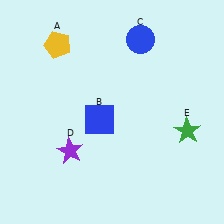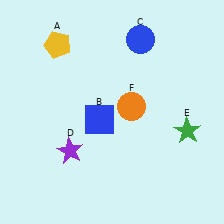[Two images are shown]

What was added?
An orange circle (F) was added in Image 2.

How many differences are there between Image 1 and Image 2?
There is 1 difference between the two images.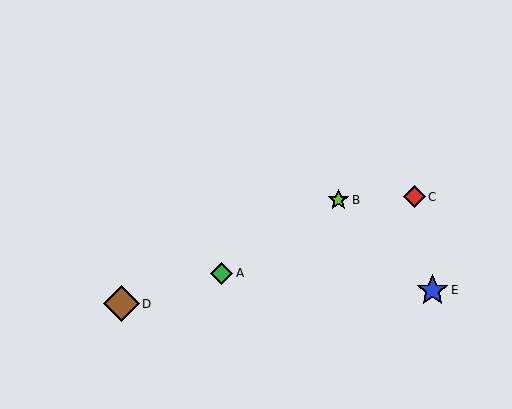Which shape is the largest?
The brown diamond (labeled D) is the largest.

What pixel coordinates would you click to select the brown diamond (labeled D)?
Click at (121, 304) to select the brown diamond D.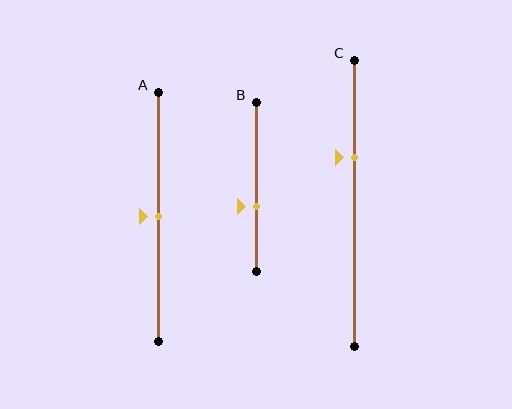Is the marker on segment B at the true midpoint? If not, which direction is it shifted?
No, the marker on segment B is shifted downward by about 12% of the segment length.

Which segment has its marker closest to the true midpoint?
Segment A has its marker closest to the true midpoint.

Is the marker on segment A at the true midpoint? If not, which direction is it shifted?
Yes, the marker on segment A is at the true midpoint.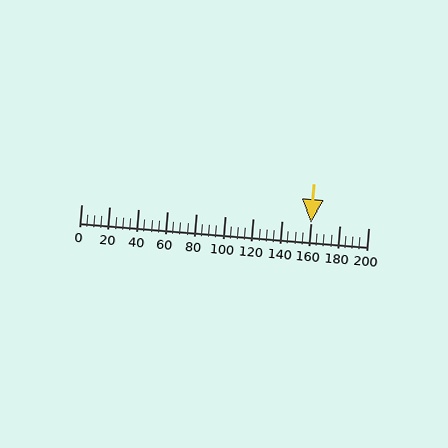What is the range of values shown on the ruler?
The ruler shows values from 0 to 200.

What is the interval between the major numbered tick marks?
The major tick marks are spaced 20 units apart.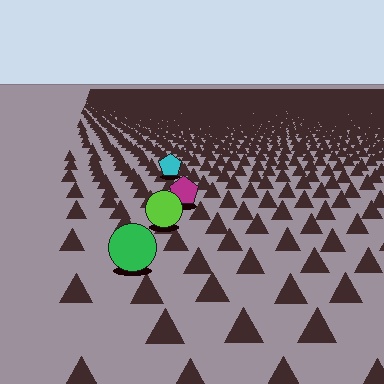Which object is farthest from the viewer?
The cyan pentagon is farthest from the viewer. It appears smaller and the ground texture around it is denser.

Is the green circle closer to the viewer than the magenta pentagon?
Yes. The green circle is closer — you can tell from the texture gradient: the ground texture is coarser near it.